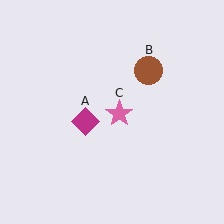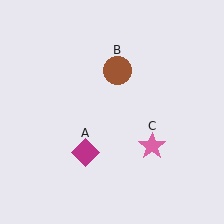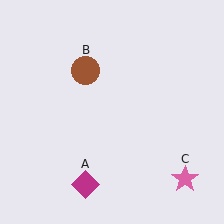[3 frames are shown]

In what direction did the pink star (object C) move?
The pink star (object C) moved down and to the right.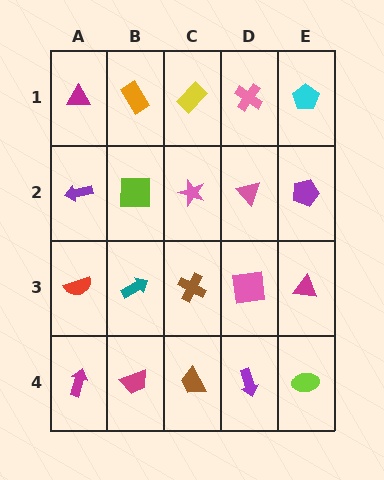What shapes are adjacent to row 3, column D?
A pink triangle (row 2, column D), a purple arrow (row 4, column D), a brown cross (row 3, column C), a magenta triangle (row 3, column E).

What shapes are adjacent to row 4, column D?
A pink square (row 3, column D), a brown trapezoid (row 4, column C), a lime ellipse (row 4, column E).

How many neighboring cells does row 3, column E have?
3.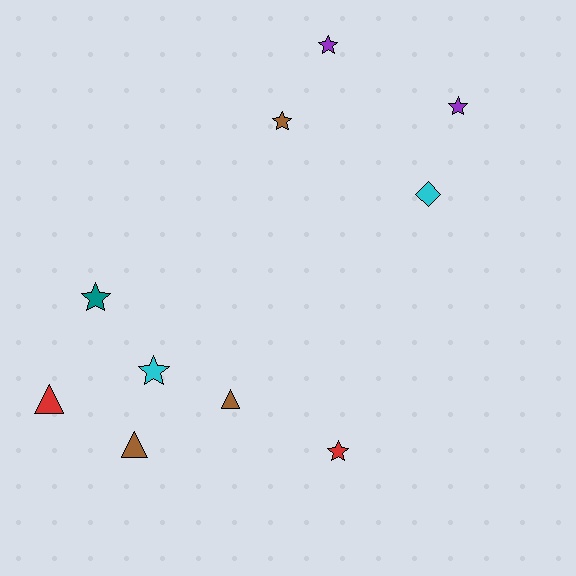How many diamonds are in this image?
There is 1 diamond.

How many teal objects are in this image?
There is 1 teal object.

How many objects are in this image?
There are 10 objects.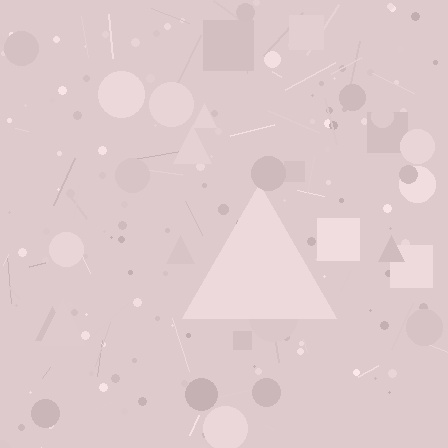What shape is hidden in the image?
A triangle is hidden in the image.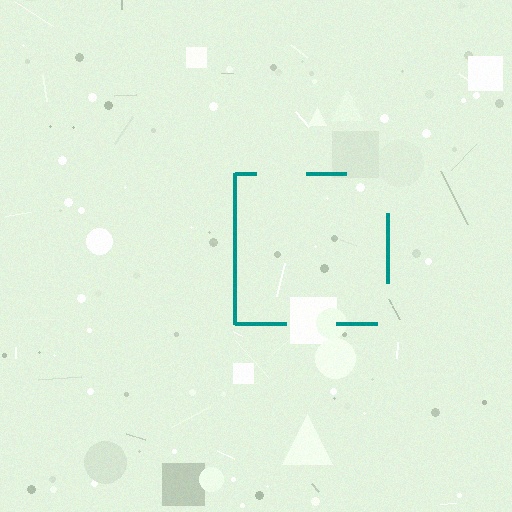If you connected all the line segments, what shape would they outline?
They would outline a square.